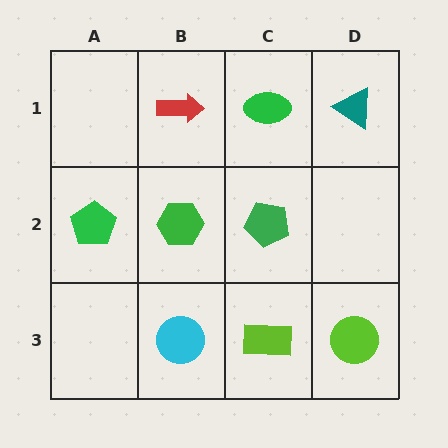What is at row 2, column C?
A green pentagon.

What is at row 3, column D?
A lime circle.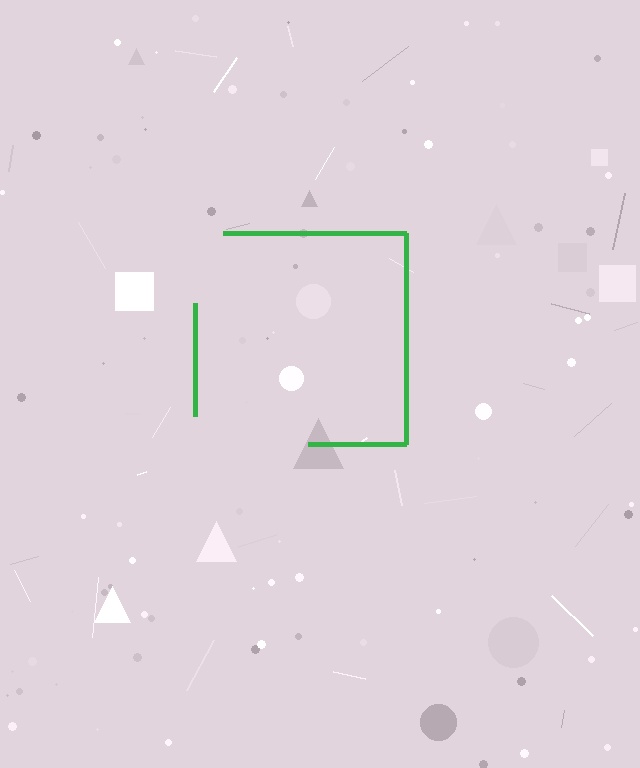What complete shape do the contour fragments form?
The contour fragments form a square.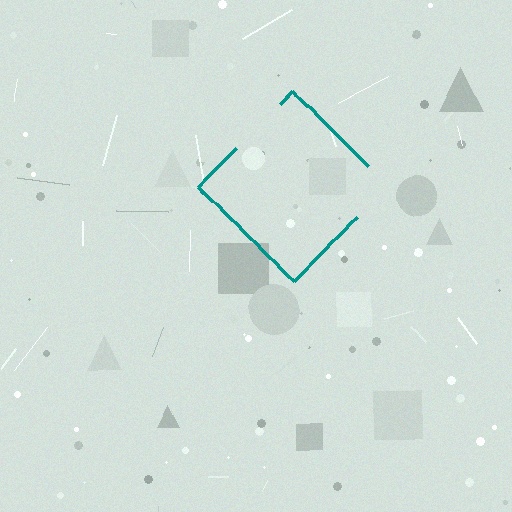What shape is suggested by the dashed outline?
The dashed outline suggests a diamond.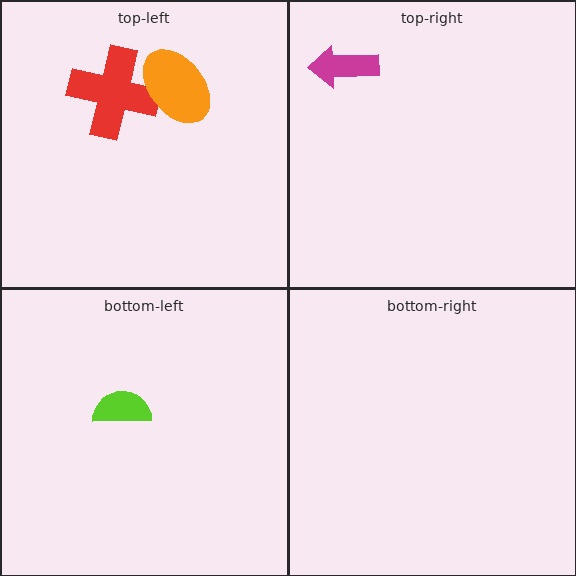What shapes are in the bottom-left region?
The lime semicircle.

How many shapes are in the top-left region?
2.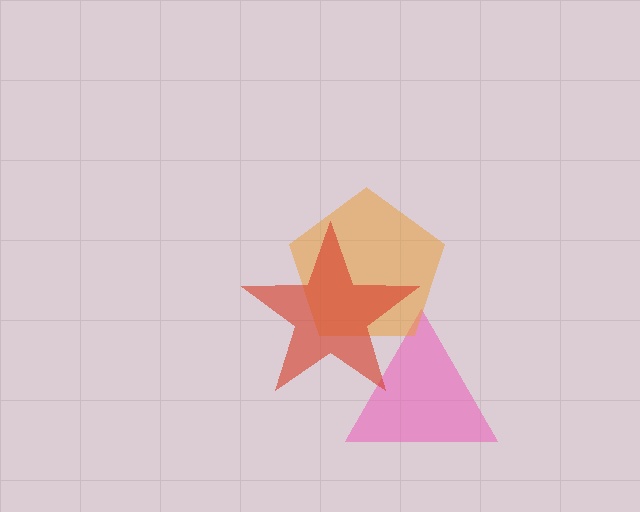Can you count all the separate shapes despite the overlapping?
Yes, there are 3 separate shapes.